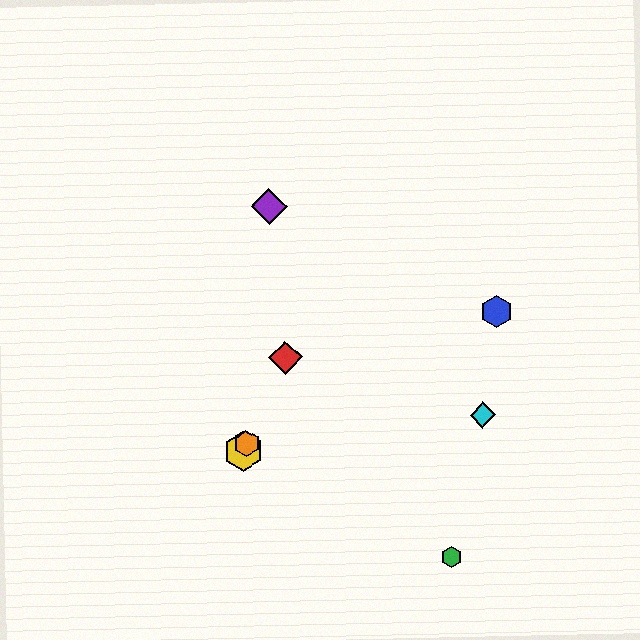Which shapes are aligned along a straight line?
The red diamond, the yellow hexagon, the orange hexagon are aligned along a straight line.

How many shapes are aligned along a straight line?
3 shapes (the red diamond, the yellow hexagon, the orange hexagon) are aligned along a straight line.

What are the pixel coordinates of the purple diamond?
The purple diamond is at (269, 207).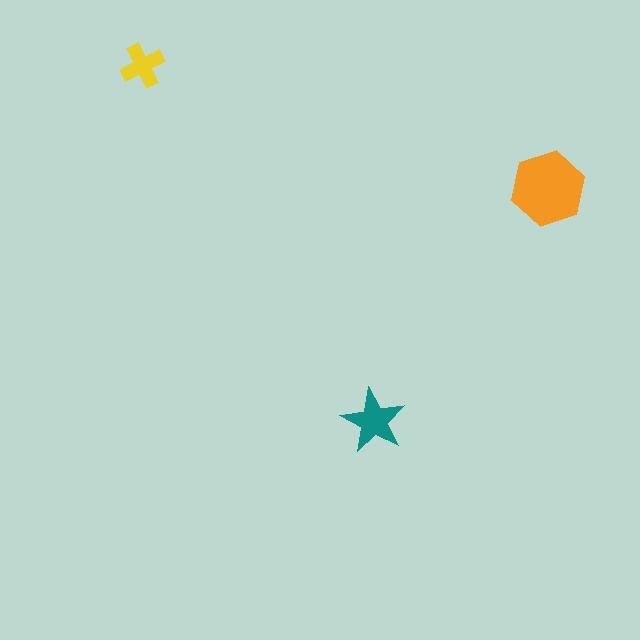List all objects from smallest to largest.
The yellow cross, the teal star, the orange hexagon.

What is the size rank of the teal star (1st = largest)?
2nd.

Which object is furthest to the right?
The orange hexagon is rightmost.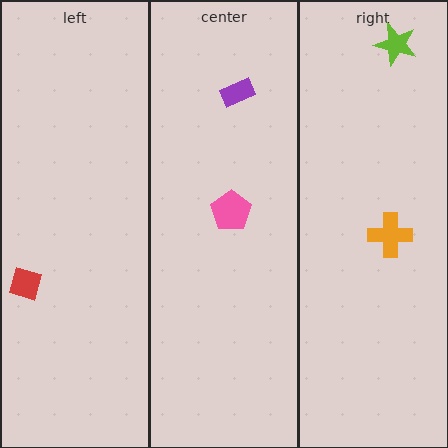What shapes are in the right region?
The lime star, the orange cross.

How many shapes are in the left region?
1.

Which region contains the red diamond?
The left region.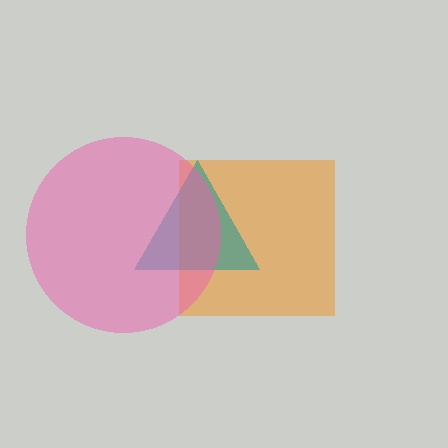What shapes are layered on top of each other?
The layered shapes are: an orange square, a teal triangle, a pink circle.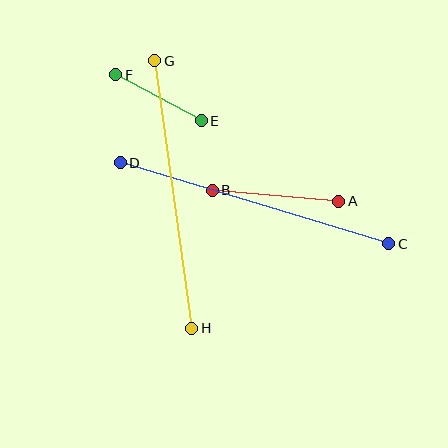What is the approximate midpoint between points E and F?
The midpoint is at approximately (158, 98) pixels.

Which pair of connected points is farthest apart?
Points C and D are farthest apart.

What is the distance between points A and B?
The distance is approximately 127 pixels.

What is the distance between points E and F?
The distance is approximately 97 pixels.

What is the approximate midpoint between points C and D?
The midpoint is at approximately (255, 203) pixels.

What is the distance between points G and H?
The distance is approximately 270 pixels.